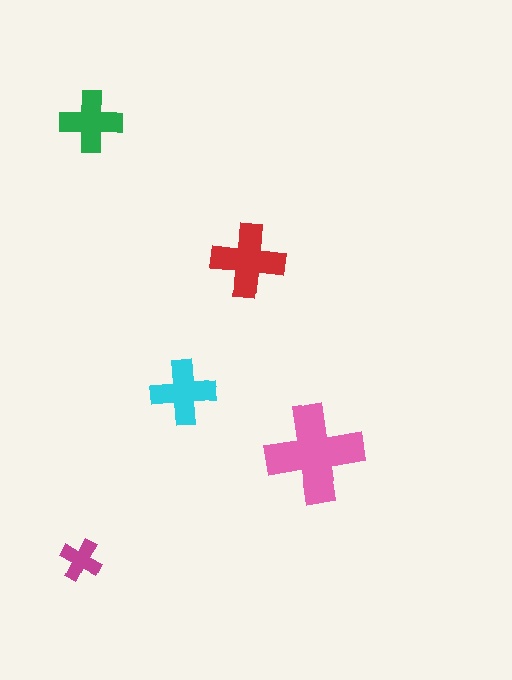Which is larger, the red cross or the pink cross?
The pink one.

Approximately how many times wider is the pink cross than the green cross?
About 1.5 times wider.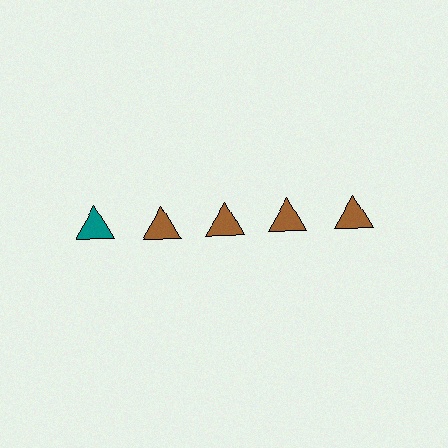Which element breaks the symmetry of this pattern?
The teal triangle in the top row, leftmost column breaks the symmetry. All other shapes are brown triangles.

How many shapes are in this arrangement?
There are 5 shapes arranged in a grid pattern.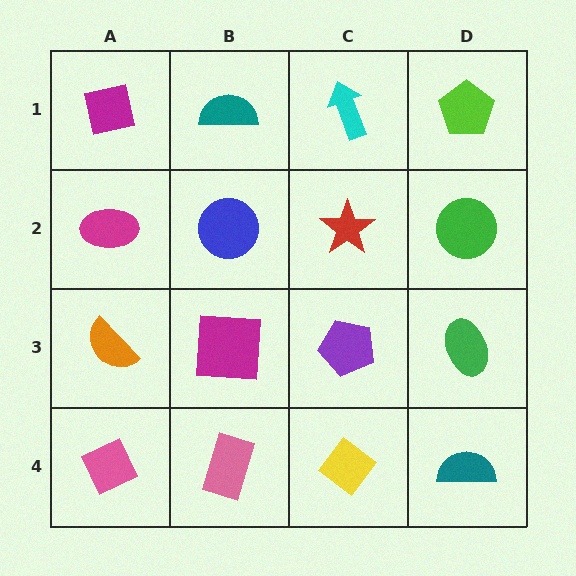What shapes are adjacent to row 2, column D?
A lime pentagon (row 1, column D), a green ellipse (row 3, column D), a red star (row 2, column C).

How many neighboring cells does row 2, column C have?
4.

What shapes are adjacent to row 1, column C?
A red star (row 2, column C), a teal semicircle (row 1, column B), a lime pentagon (row 1, column D).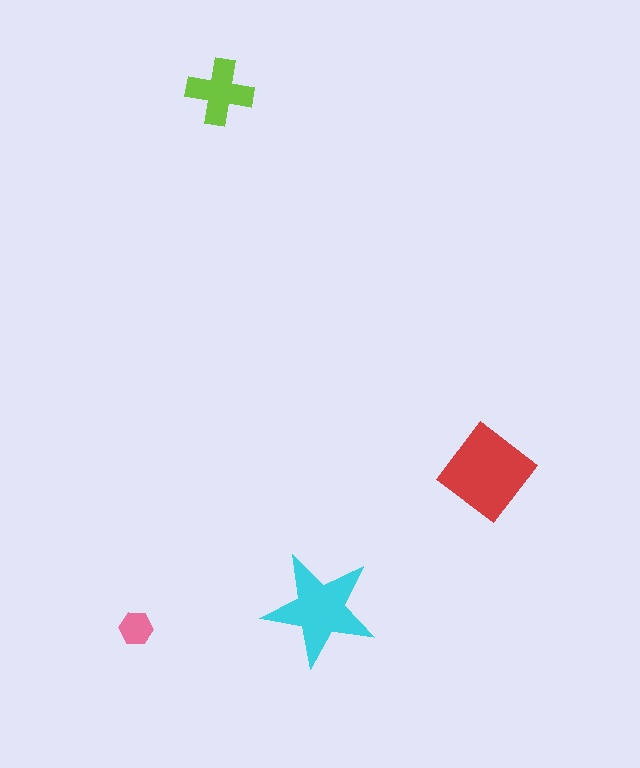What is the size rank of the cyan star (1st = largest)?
2nd.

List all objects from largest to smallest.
The red diamond, the cyan star, the lime cross, the pink hexagon.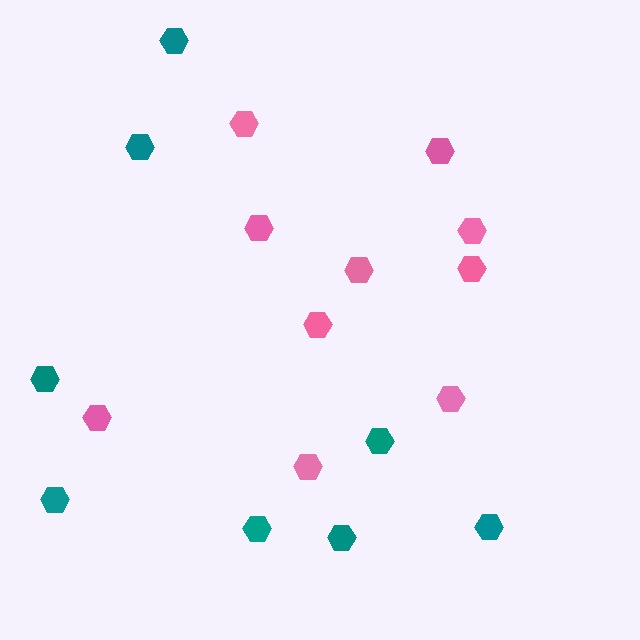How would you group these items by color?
There are 2 groups: one group of teal hexagons (8) and one group of pink hexagons (10).